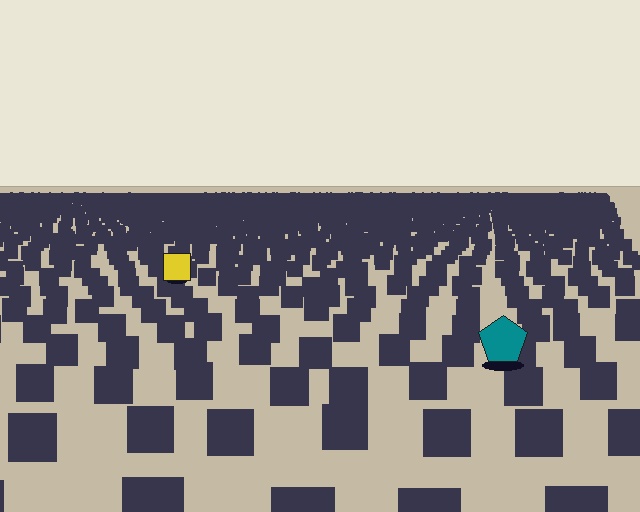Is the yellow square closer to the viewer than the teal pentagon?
No. The teal pentagon is closer — you can tell from the texture gradient: the ground texture is coarser near it.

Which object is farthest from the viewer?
The yellow square is farthest from the viewer. It appears smaller and the ground texture around it is denser.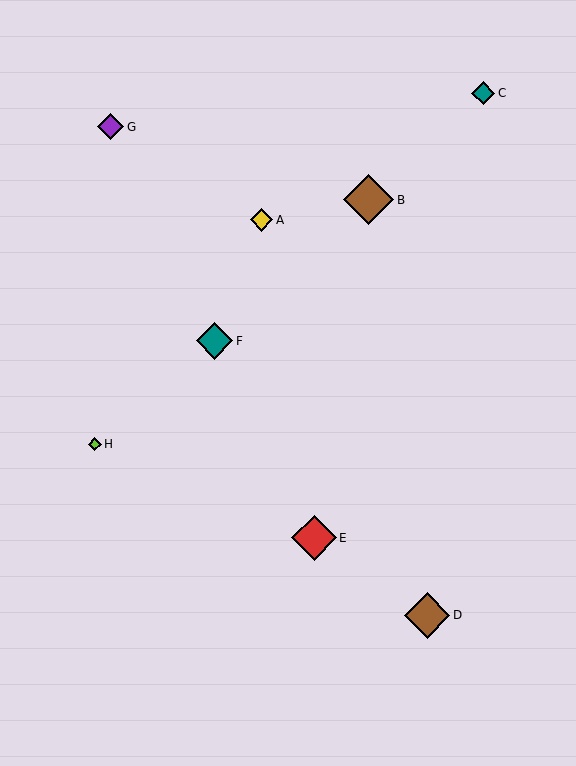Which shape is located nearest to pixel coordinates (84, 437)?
The lime diamond (labeled H) at (95, 444) is nearest to that location.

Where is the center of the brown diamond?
The center of the brown diamond is at (369, 200).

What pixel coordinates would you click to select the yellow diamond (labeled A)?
Click at (262, 220) to select the yellow diamond A.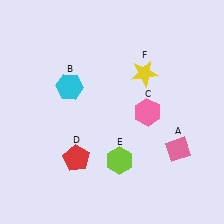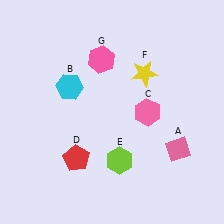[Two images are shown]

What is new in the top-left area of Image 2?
A pink hexagon (G) was added in the top-left area of Image 2.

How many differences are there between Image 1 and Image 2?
There is 1 difference between the two images.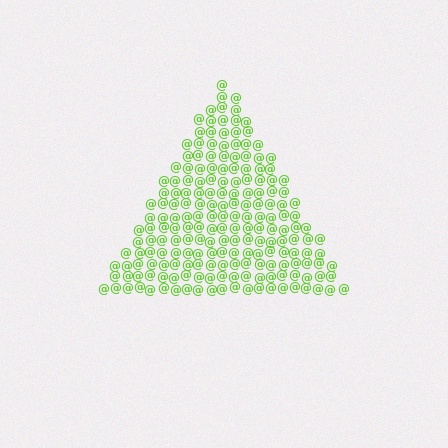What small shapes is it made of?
It is made of small at signs.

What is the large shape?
The large shape is a triangle.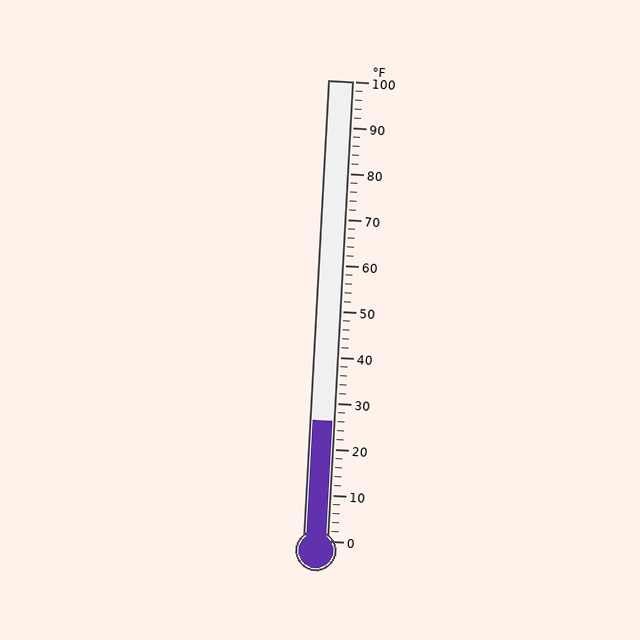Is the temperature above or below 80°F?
The temperature is below 80°F.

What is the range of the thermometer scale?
The thermometer scale ranges from 0°F to 100°F.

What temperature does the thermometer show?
The thermometer shows approximately 26°F.